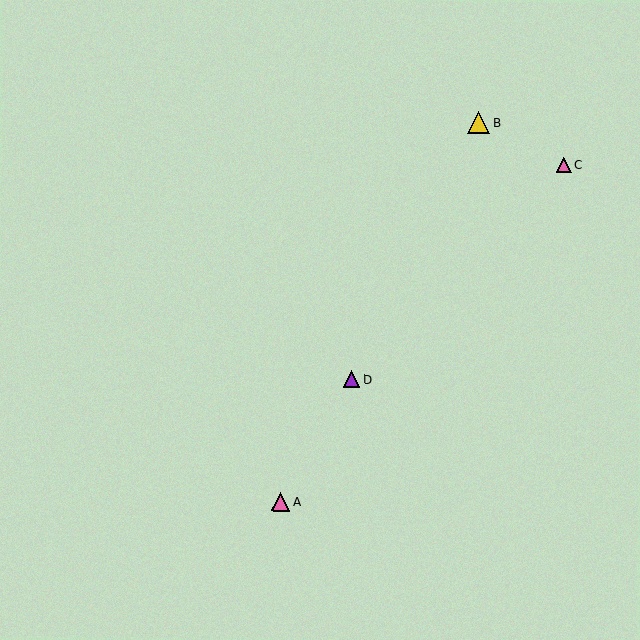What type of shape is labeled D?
Shape D is a purple triangle.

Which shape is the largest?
The yellow triangle (labeled B) is the largest.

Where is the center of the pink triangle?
The center of the pink triangle is at (280, 501).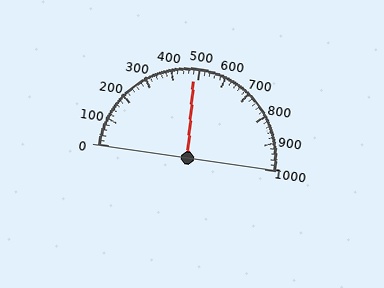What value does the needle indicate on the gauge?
The needle indicates approximately 480.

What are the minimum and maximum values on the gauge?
The gauge ranges from 0 to 1000.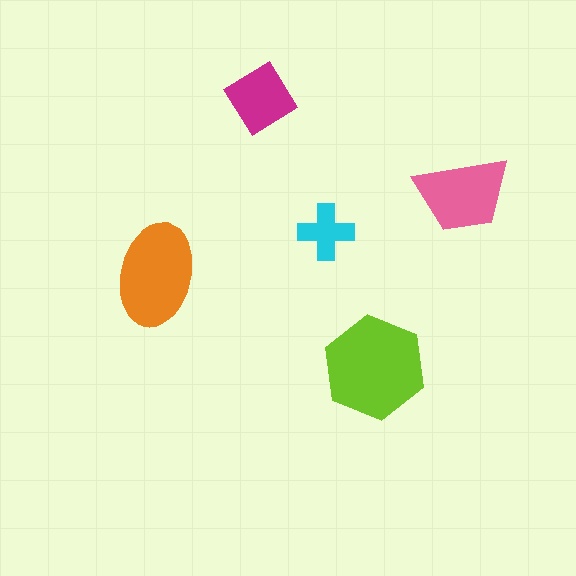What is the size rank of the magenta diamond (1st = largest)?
4th.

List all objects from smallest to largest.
The cyan cross, the magenta diamond, the pink trapezoid, the orange ellipse, the lime hexagon.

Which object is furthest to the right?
The pink trapezoid is rightmost.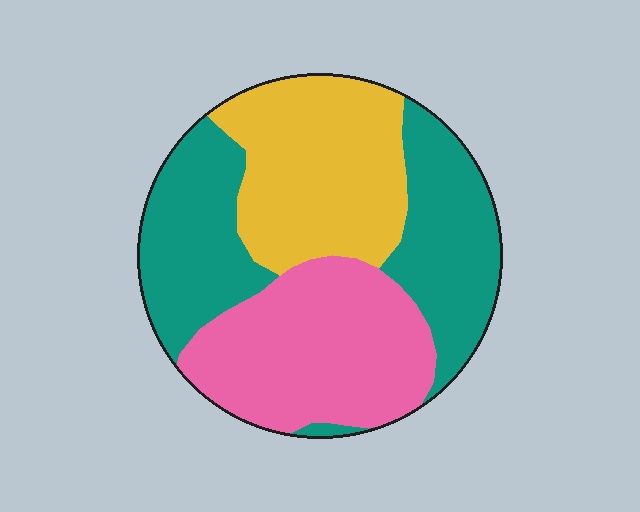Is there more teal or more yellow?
Teal.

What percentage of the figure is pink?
Pink covers 31% of the figure.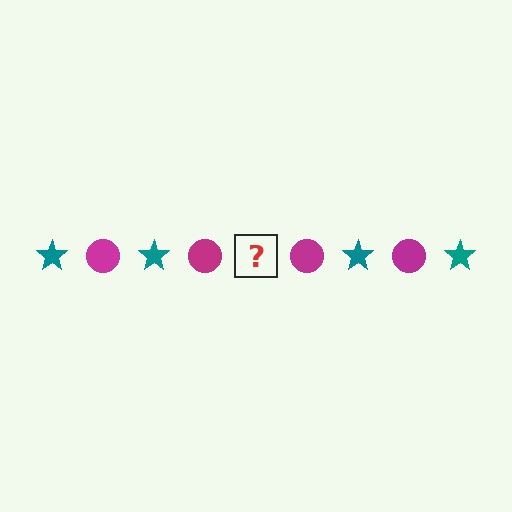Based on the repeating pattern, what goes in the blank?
The blank should be a teal star.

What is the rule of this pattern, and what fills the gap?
The rule is that the pattern alternates between teal star and magenta circle. The gap should be filled with a teal star.